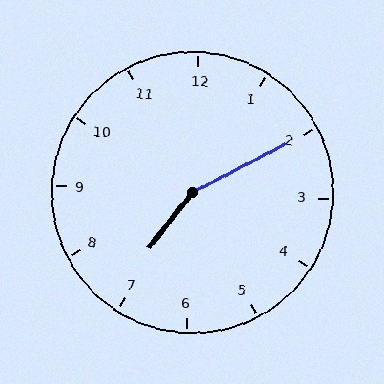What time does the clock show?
7:10.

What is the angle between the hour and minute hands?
Approximately 155 degrees.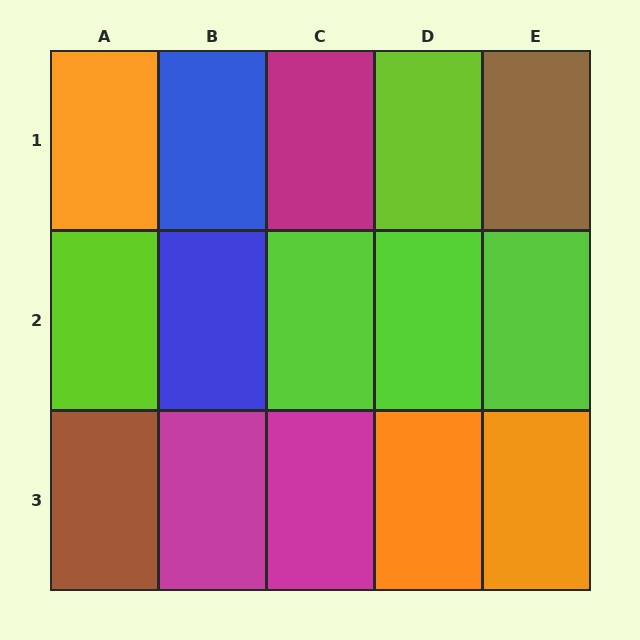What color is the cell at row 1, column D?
Lime.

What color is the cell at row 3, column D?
Orange.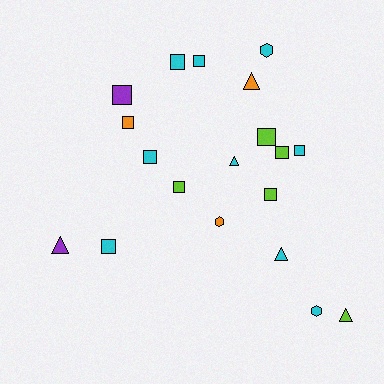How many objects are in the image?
There are 19 objects.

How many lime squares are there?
There are 4 lime squares.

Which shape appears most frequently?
Square, with 11 objects.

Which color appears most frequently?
Cyan, with 9 objects.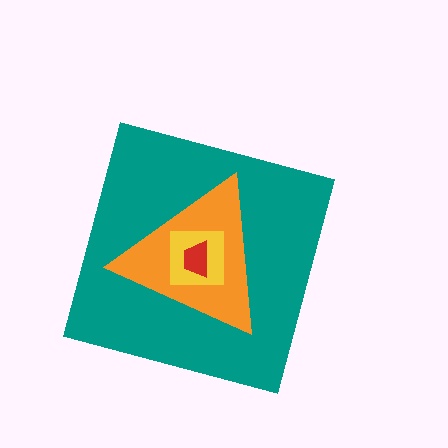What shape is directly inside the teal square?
The orange triangle.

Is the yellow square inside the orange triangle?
Yes.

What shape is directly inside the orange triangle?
The yellow square.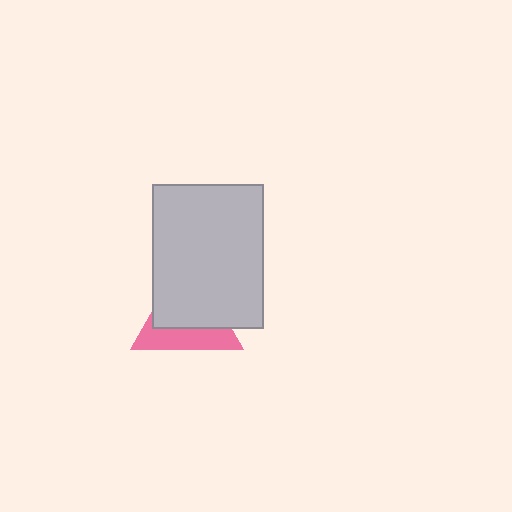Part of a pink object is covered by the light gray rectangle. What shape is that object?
It is a triangle.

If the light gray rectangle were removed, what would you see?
You would see the complete pink triangle.